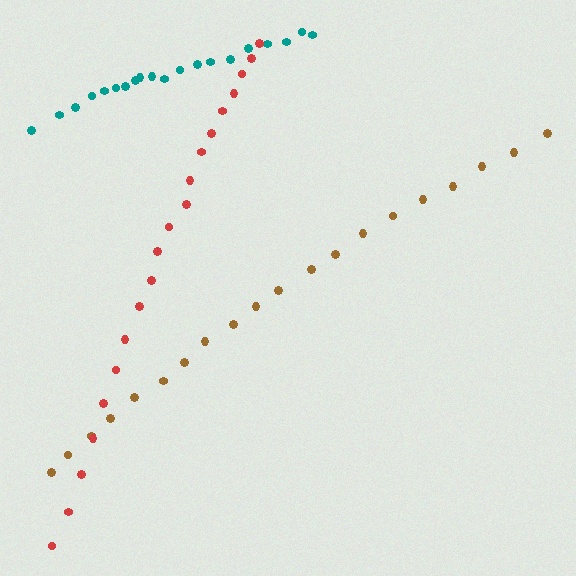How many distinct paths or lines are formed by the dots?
There are 3 distinct paths.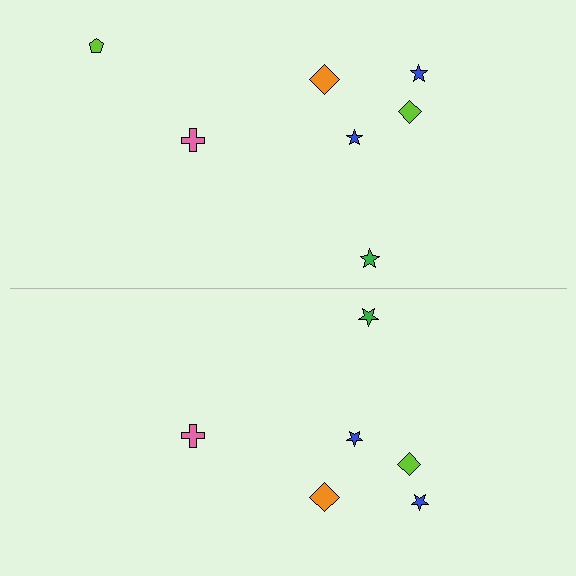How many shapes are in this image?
There are 13 shapes in this image.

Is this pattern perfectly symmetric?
No, the pattern is not perfectly symmetric. A lime pentagon is missing from the bottom side.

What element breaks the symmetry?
A lime pentagon is missing from the bottom side.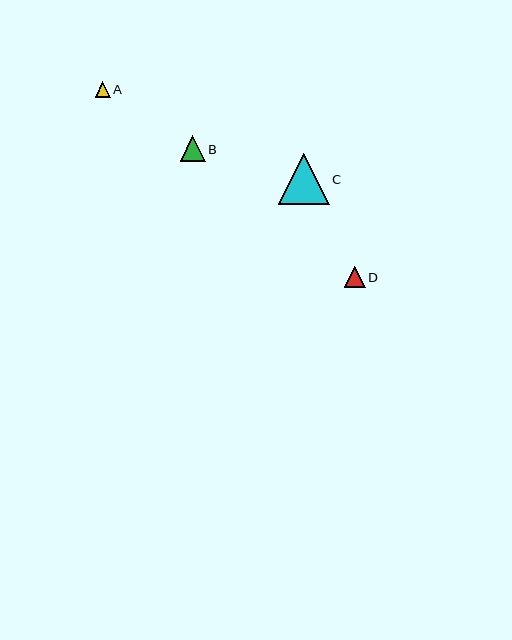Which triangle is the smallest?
Triangle A is the smallest with a size of approximately 15 pixels.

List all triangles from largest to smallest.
From largest to smallest: C, B, D, A.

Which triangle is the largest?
Triangle C is the largest with a size of approximately 51 pixels.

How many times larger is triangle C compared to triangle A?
Triangle C is approximately 3.4 times the size of triangle A.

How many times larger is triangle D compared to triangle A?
Triangle D is approximately 1.3 times the size of triangle A.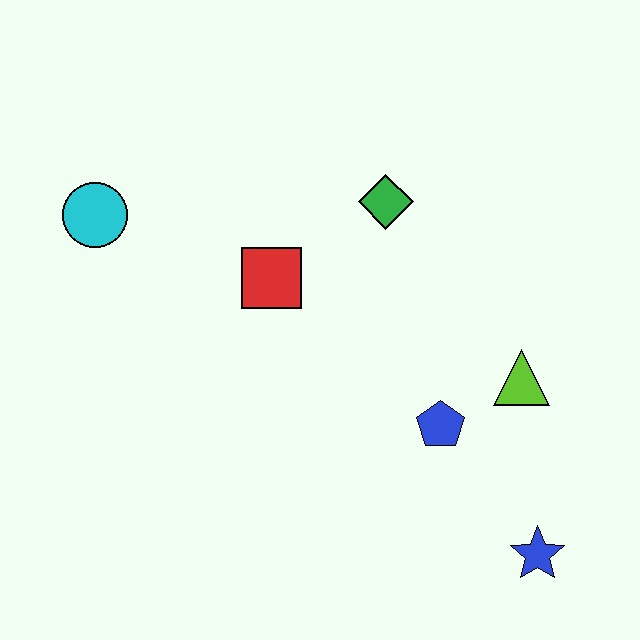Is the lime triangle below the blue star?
No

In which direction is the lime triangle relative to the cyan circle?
The lime triangle is to the right of the cyan circle.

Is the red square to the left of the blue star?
Yes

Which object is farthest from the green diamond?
The blue star is farthest from the green diamond.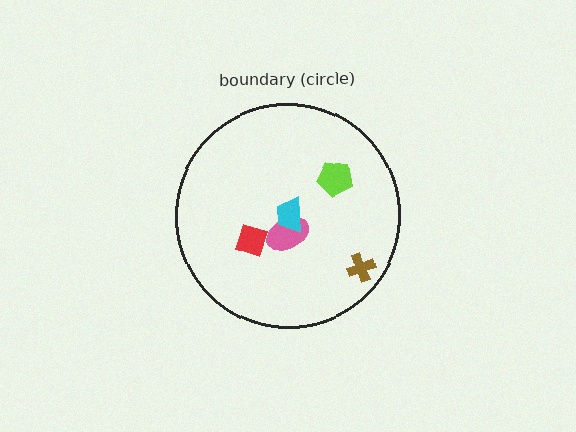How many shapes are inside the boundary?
5 inside, 0 outside.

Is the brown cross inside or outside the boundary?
Inside.